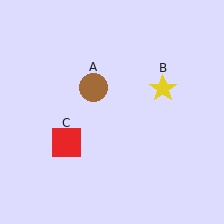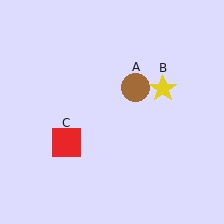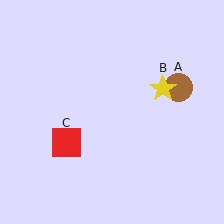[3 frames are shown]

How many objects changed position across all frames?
1 object changed position: brown circle (object A).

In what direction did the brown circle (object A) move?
The brown circle (object A) moved right.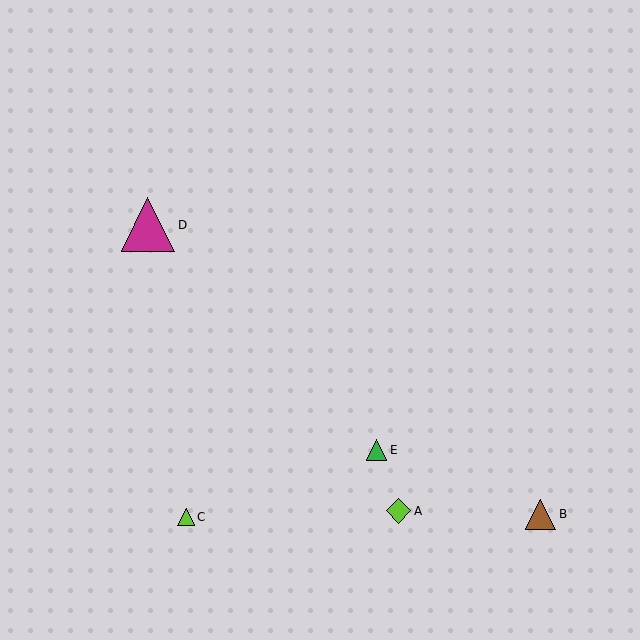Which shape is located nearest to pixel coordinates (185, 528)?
The lime triangle (labeled C) at (186, 517) is nearest to that location.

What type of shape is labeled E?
Shape E is a green triangle.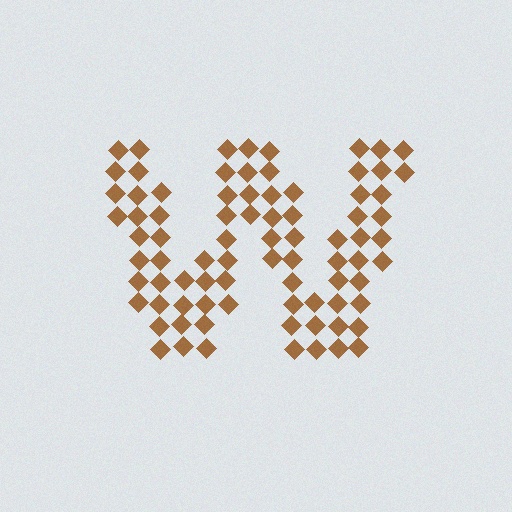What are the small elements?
The small elements are diamonds.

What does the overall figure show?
The overall figure shows the letter W.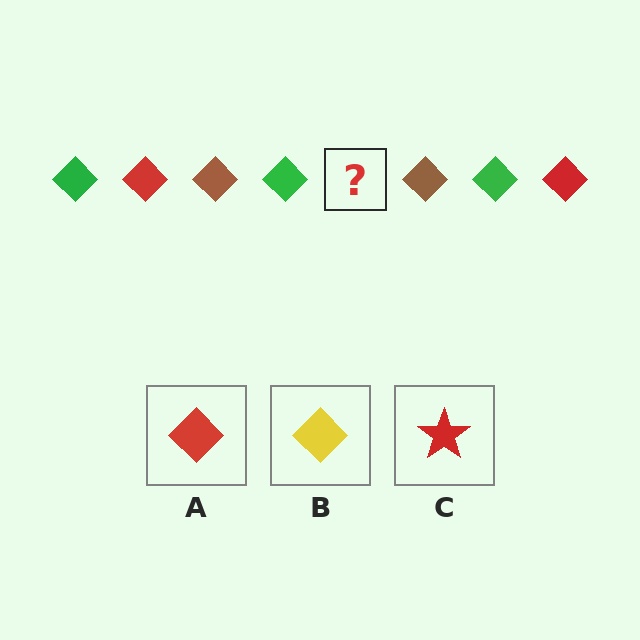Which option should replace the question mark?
Option A.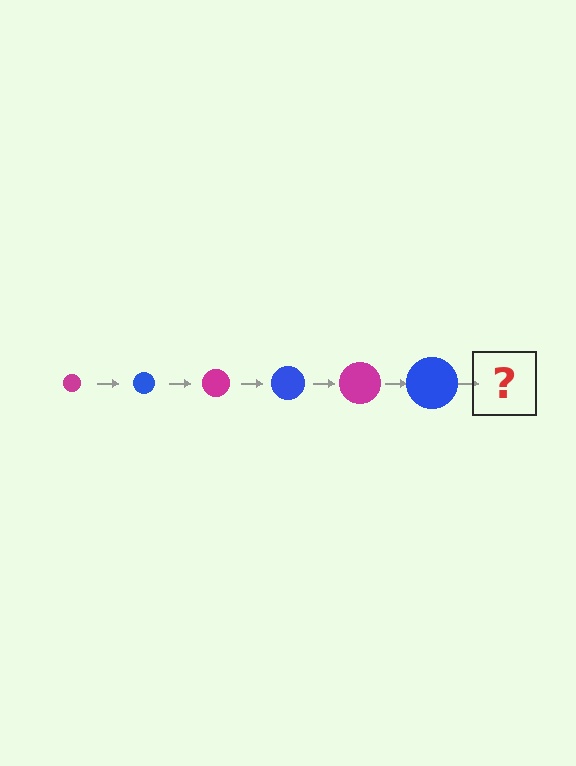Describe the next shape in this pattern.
It should be a magenta circle, larger than the previous one.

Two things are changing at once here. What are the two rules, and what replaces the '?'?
The two rules are that the circle grows larger each step and the color cycles through magenta and blue. The '?' should be a magenta circle, larger than the previous one.